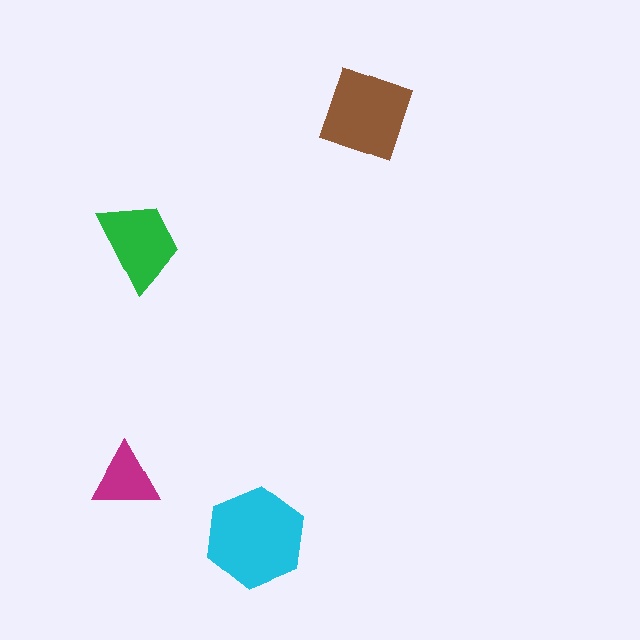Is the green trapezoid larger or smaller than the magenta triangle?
Larger.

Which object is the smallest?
The magenta triangle.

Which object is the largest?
The cyan hexagon.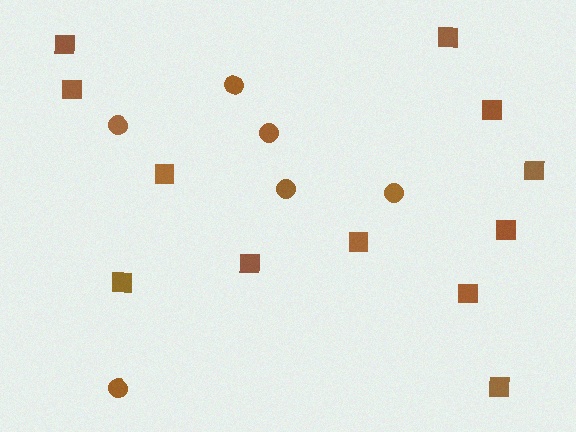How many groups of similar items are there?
There are 2 groups: one group of squares (12) and one group of circles (6).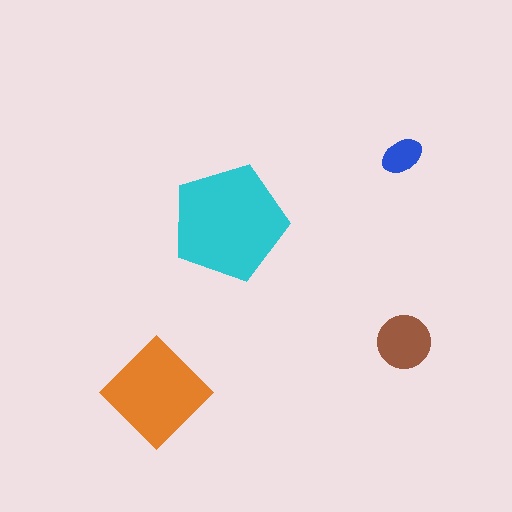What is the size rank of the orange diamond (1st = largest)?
2nd.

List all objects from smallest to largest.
The blue ellipse, the brown circle, the orange diamond, the cyan pentagon.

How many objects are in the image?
There are 4 objects in the image.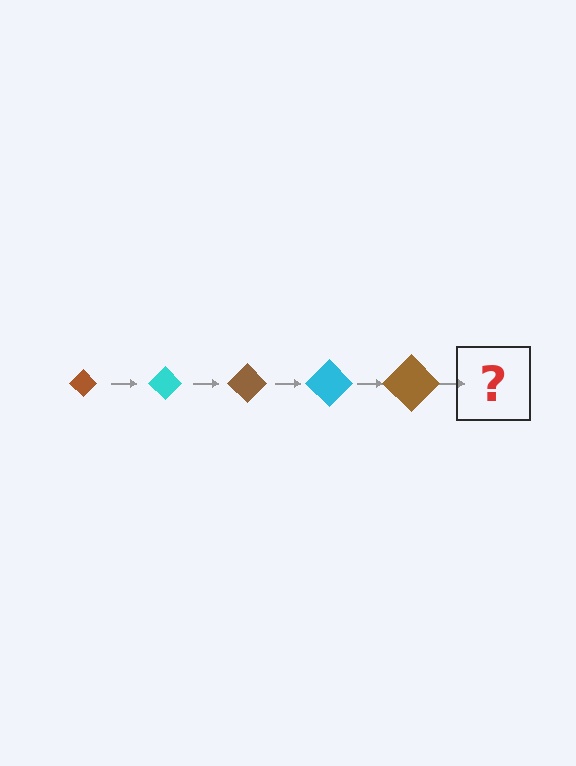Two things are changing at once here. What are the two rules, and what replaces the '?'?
The two rules are that the diamond grows larger each step and the color cycles through brown and cyan. The '?' should be a cyan diamond, larger than the previous one.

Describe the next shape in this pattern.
It should be a cyan diamond, larger than the previous one.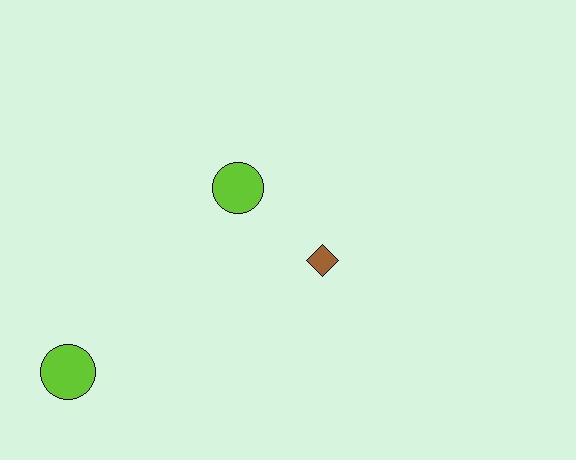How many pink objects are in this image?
There are no pink objects.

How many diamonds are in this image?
There is 1 diamond.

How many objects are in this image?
There are 3 objects.